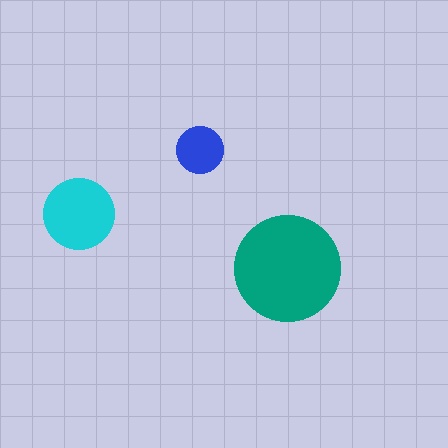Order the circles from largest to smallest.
the teal one, the cyan one, the blue one.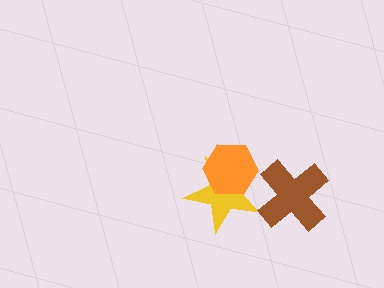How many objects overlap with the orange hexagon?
1 object overlaps with the orange hexagon.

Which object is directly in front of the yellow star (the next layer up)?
The orange hexagon is directly in front of the yellow star.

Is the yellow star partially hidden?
Yes, it is partially covered by another shape.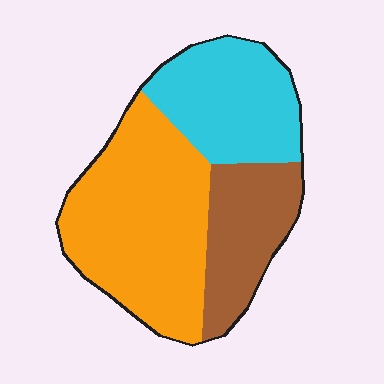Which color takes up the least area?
Brown, at roughly 25%.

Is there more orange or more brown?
Orange.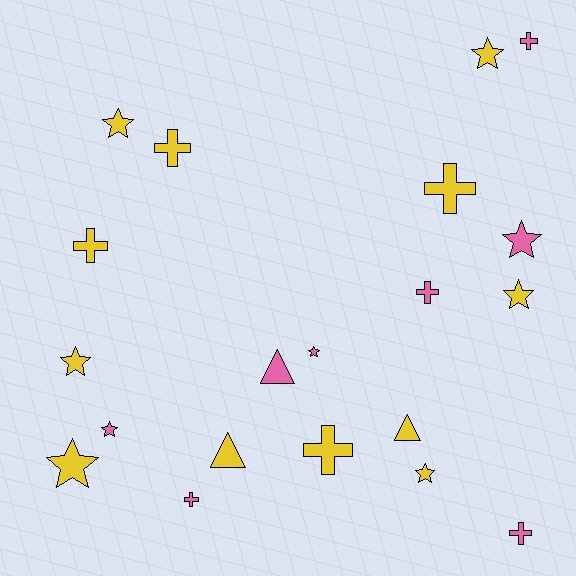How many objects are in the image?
There are 20 objects.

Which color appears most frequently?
Yellow, with 12 objects.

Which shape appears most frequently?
Star, with 9 objects.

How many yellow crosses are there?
There are 4 yellow crosses.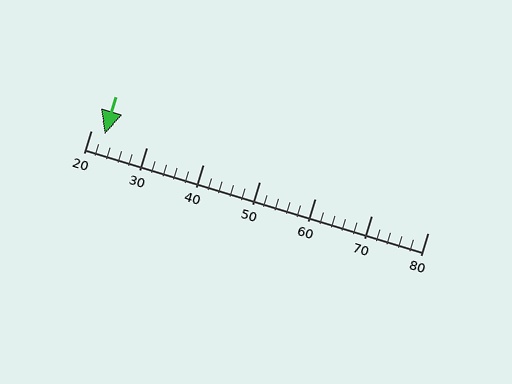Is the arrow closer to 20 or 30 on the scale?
The arrow is closer to 20.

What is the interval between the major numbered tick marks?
The major tick marks are spaced 10 units apart.